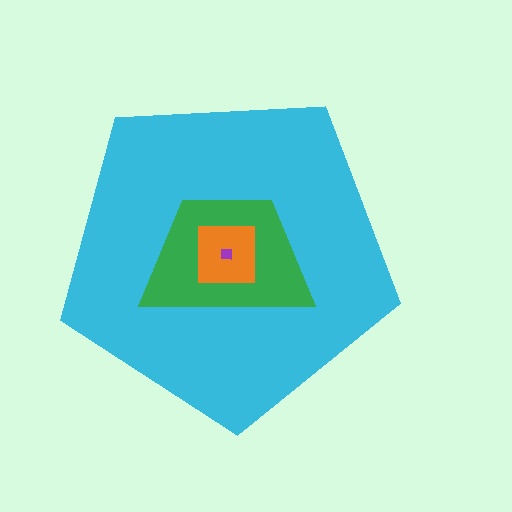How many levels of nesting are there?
4.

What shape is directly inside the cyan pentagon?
The green trapezoid.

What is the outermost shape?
The cyan pentagon.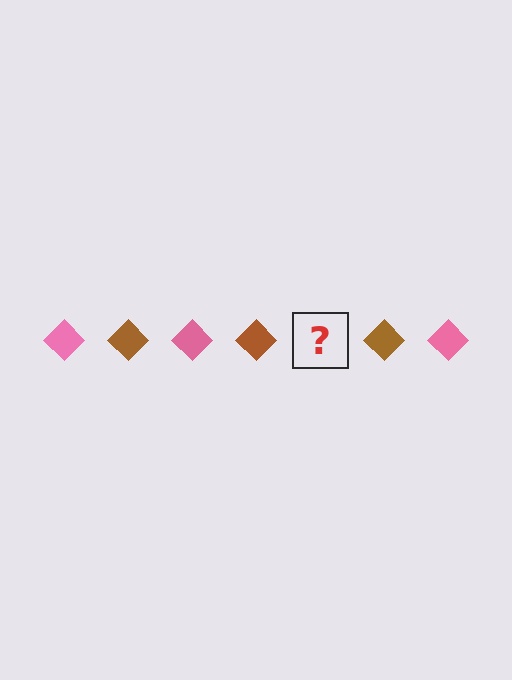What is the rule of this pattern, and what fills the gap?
The rule is that the pattern cycles through pink, brown diamonds. The gap should be filled with a pink diamond.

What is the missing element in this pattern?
The missing element is a pink diamond.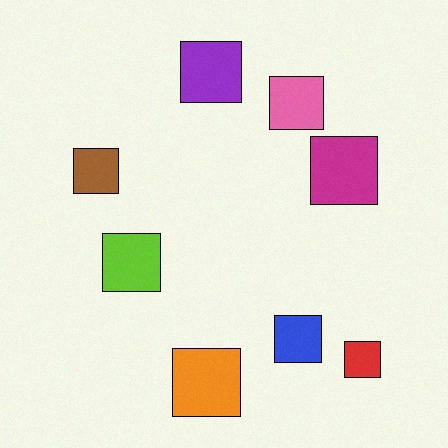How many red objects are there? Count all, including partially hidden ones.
There is 1 red object.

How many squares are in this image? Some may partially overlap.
There are 8 squares.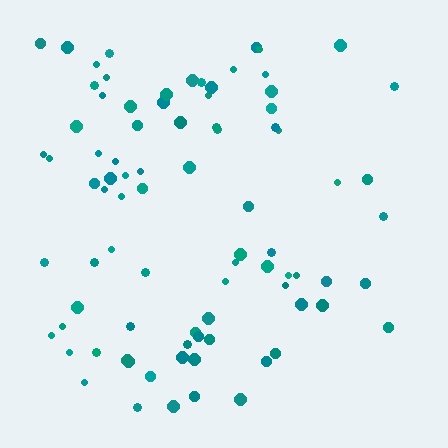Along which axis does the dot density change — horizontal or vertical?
Horizontal.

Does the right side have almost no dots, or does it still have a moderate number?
Still a moderate number, just noticeably fewer than the left.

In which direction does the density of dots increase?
From right to left, with the left side densest.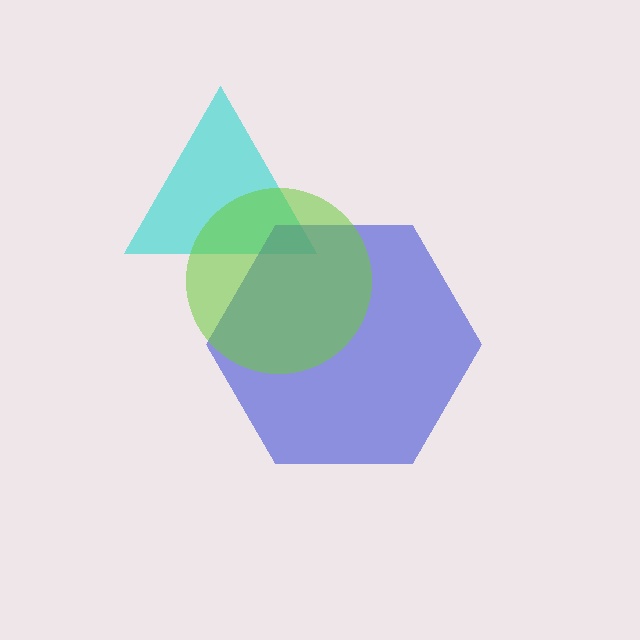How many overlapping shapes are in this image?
There are 3 overlapping shapes in the image.